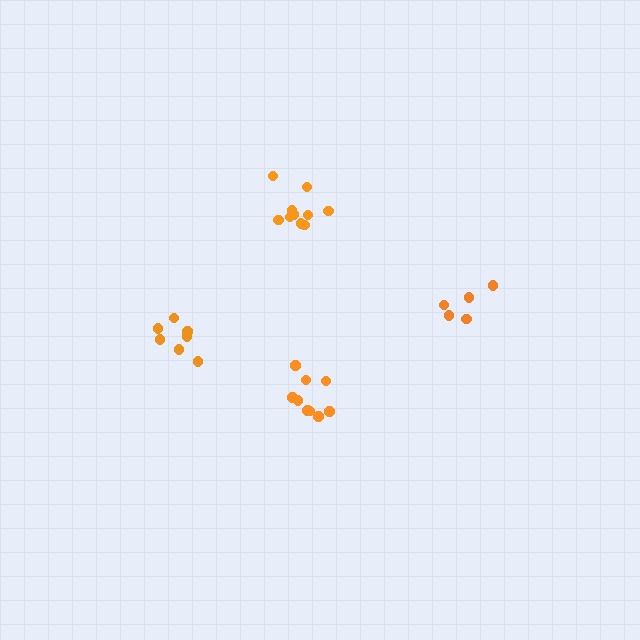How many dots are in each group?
Group 1: 9 dots, Group 2: 10 dots, Group 3: 5 dots, Group 4: 7 dots (31 total).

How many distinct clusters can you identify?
There are 4 distinct clusters.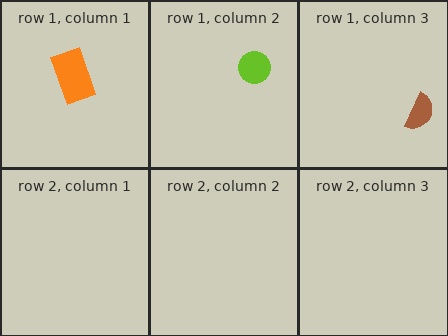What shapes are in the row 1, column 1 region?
The orange rectangle.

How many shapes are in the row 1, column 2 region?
1.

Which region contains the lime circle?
The row 1, column 2 region.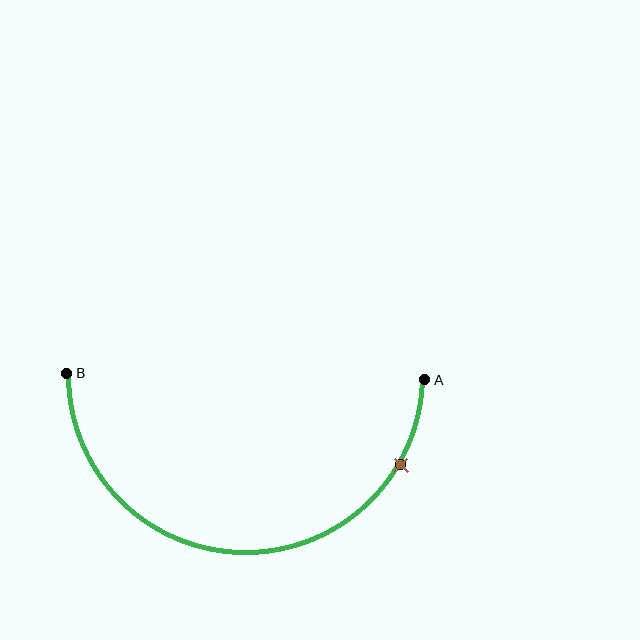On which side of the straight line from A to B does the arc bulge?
The arc bulges below the straight line connecting A and B.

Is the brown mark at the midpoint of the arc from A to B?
No. The brown mark lies on the arc but is closer to endpoint A. The arc midpoint would be at the point on the curve equidistant along the arc from both A and B.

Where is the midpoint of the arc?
The arc midpoint is the point on the curve farthest from the straight line joining A and B. It sits below that line.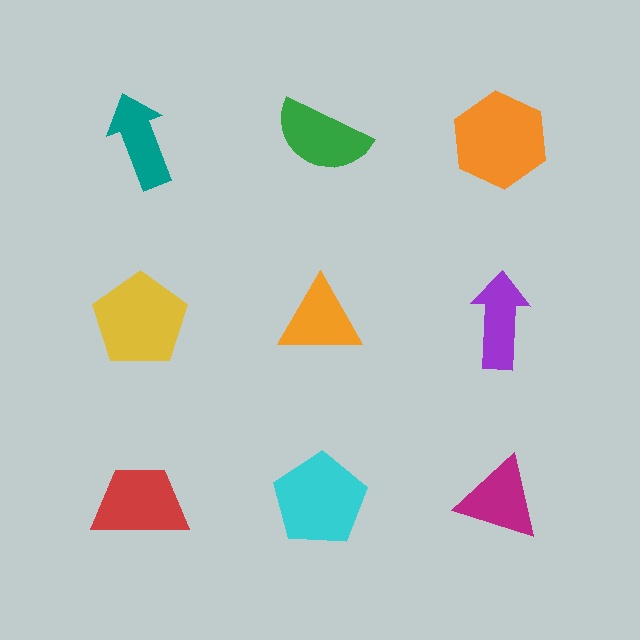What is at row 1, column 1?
A teal arrow.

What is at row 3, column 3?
A magenta triangle.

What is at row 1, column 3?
An orange hexagon.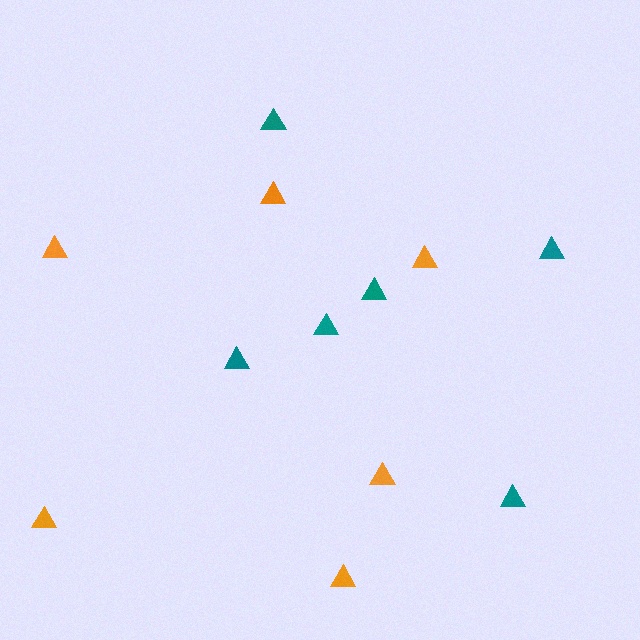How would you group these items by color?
There are 2 groups: one group of teal triangles (6) and one group of orange triangles (6).